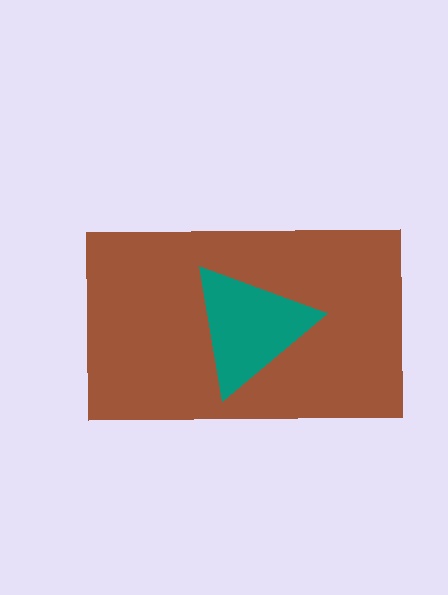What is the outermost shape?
The brown rectangle.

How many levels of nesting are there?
2.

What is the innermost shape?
The teal triangle.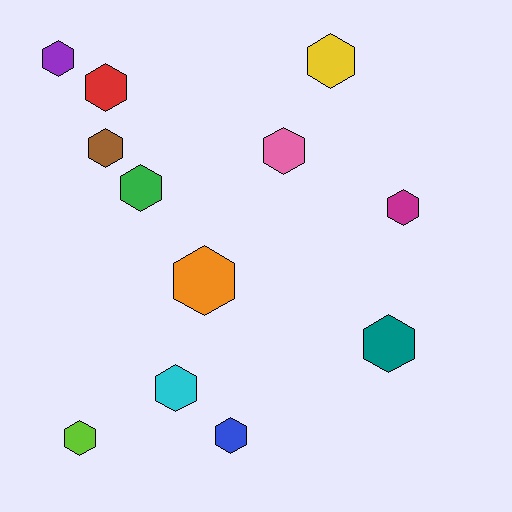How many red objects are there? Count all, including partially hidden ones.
There is 1 red object.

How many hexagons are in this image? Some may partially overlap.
There are 12 hexagons.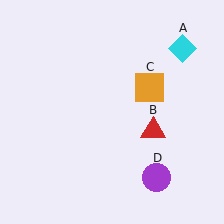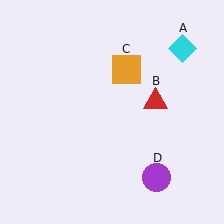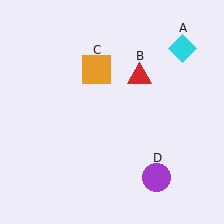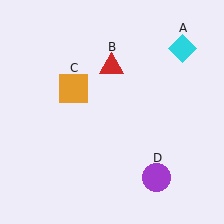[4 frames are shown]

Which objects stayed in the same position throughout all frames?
Cyan diamond (object A) and purple circle (object D) remained stationary.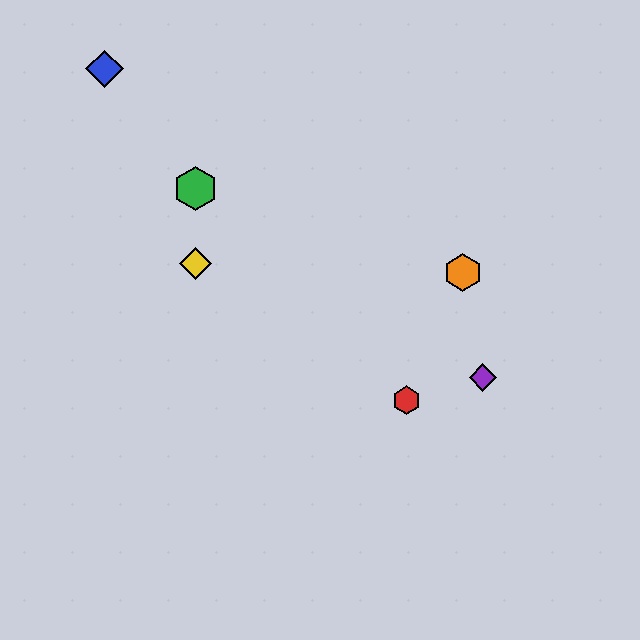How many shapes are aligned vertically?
2 shapes (the green hexagon, the yellow diamond) are aligned vertically.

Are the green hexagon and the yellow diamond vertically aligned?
Yes, both are at x≈195.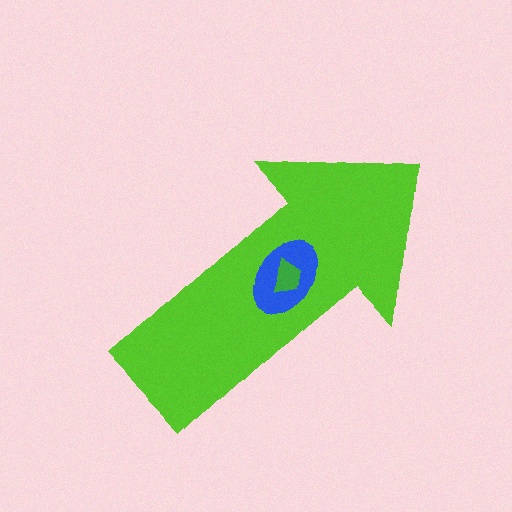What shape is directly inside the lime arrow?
The blue ellipse.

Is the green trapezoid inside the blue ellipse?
Yes.